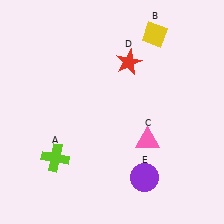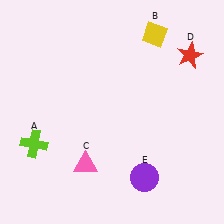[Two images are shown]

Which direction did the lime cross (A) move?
The lime cross (A) moved left.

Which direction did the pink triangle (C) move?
The pink triangle (C) moved left.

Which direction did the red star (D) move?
The red star (D) moved right.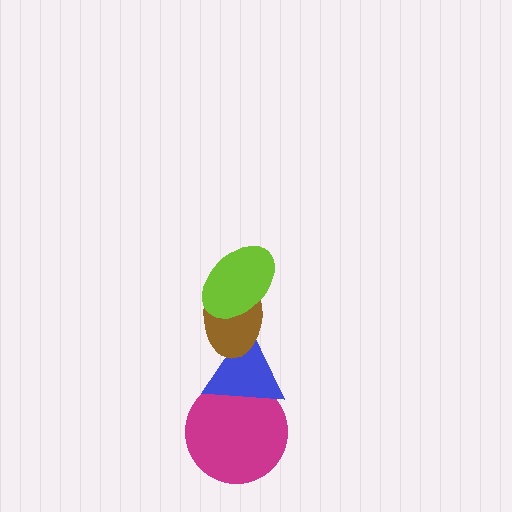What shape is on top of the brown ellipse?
The lime ellipse is on top of the brown ellipse.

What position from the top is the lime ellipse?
The lime ellipse is 1st from the top.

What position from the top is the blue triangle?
The blue triangle is 3rd from the top.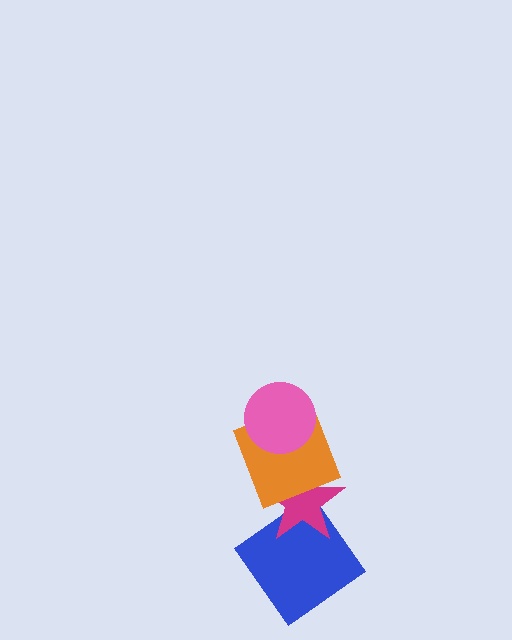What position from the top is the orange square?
The orange square is 2nd from the top.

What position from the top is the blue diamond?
The blue diamond is 4th from the top.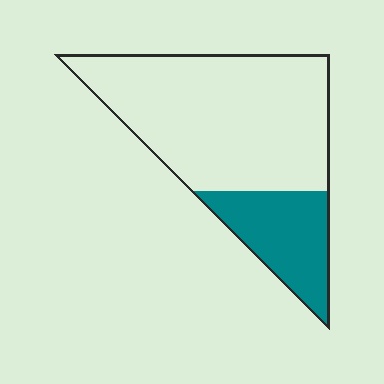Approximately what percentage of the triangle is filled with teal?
Approximately 25%.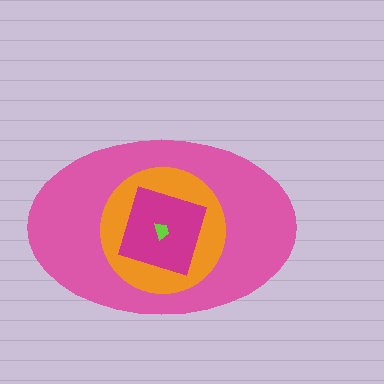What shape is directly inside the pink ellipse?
The orange circle.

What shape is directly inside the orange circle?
The magenta square.